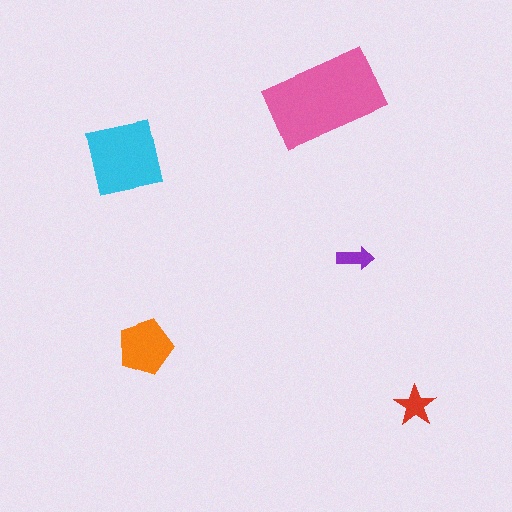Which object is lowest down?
The red star is bottommost.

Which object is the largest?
The pink rectangle.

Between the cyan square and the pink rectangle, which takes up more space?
The pink rectangle.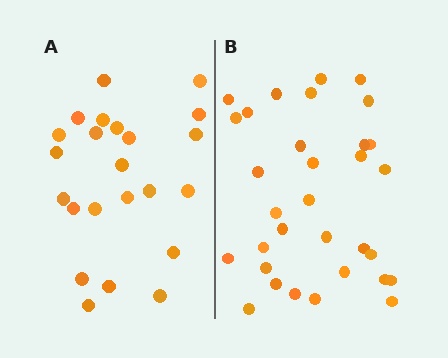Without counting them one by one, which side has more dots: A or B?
Region B (the right region) has more dots.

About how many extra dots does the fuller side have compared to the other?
Region B has roughly 8 or so more dots than region A.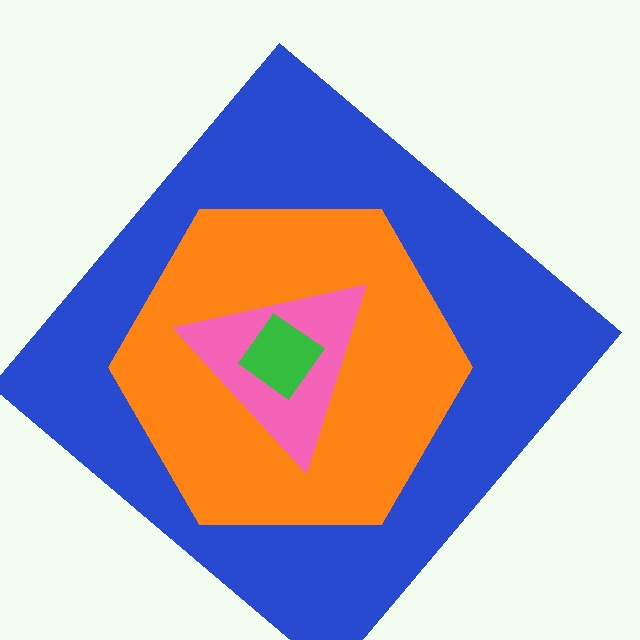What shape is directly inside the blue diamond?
The orange hexagon.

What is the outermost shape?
The blue diamond.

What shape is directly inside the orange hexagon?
The pink triangle.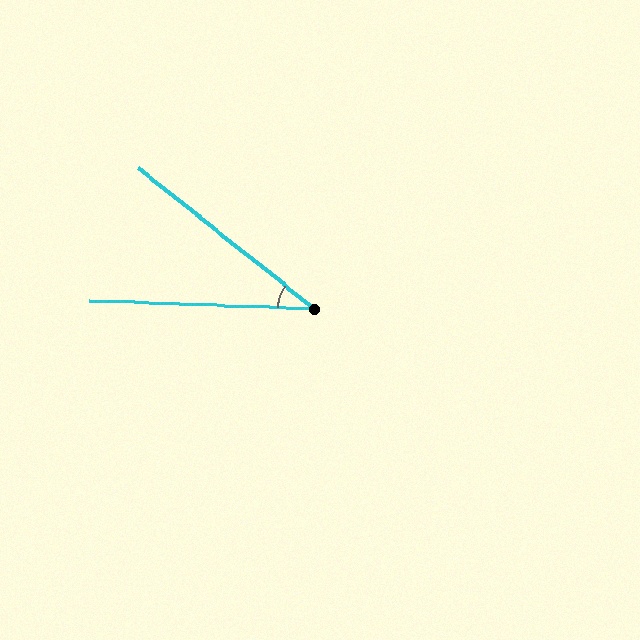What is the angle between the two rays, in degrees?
Approximately 36 degrees.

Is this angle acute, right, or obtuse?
It is acute.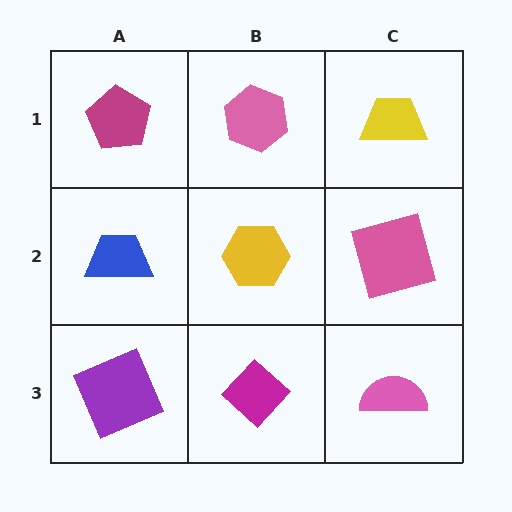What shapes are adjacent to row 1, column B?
A yellow hexagon (row 2, column B), a magenta pentagon (row 1, column A), a yellow trapezoid (row 1, column C).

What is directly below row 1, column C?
A pink square.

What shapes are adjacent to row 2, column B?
A pink hexagon (row 1, column B), a magenta diamond (row 3, column B), a blue trapezoid (row 2, column A), a pink square (row 2, column C).